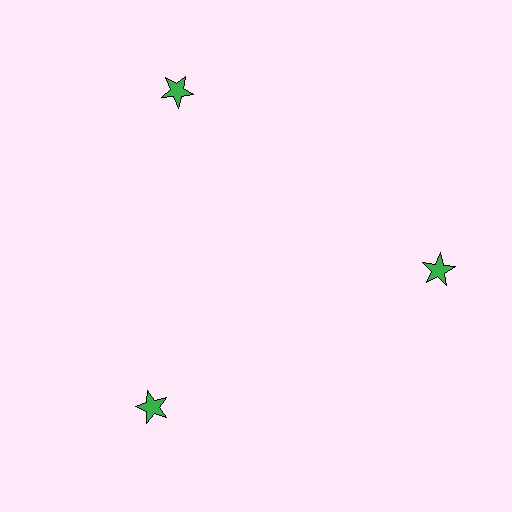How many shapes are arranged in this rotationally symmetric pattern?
There are 3 shapes, arranged in 3 groups of 1.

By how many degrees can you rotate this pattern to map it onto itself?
The pattern maps onto itself every 120 degrees of rotation.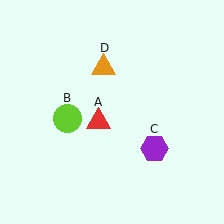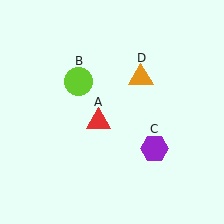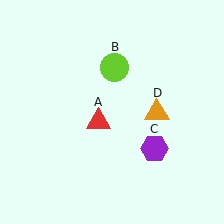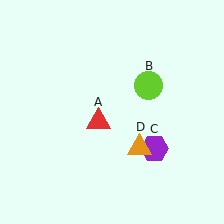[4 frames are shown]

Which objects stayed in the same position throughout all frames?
Red triangle (object A) and purple hexagon (object C) remained stationary.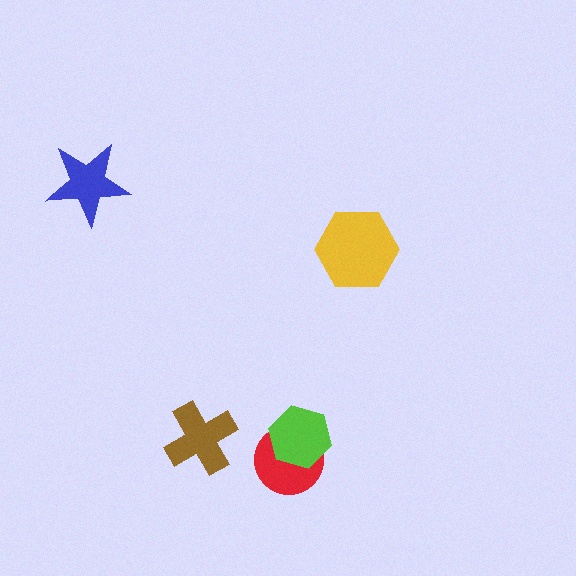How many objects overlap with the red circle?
1 object overlaps with the red circle.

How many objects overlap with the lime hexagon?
1 object overlaps with the lime hexagon.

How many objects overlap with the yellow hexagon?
0 objects overlap with the yellow hexagon.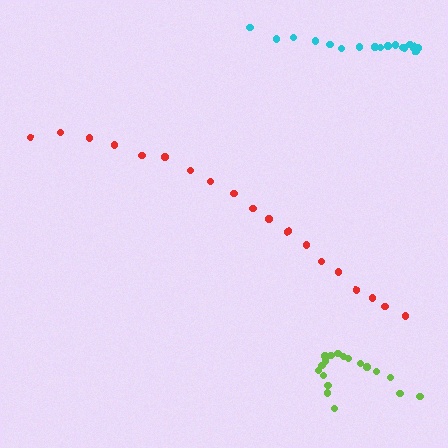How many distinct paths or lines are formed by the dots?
There are 3 distinct paths.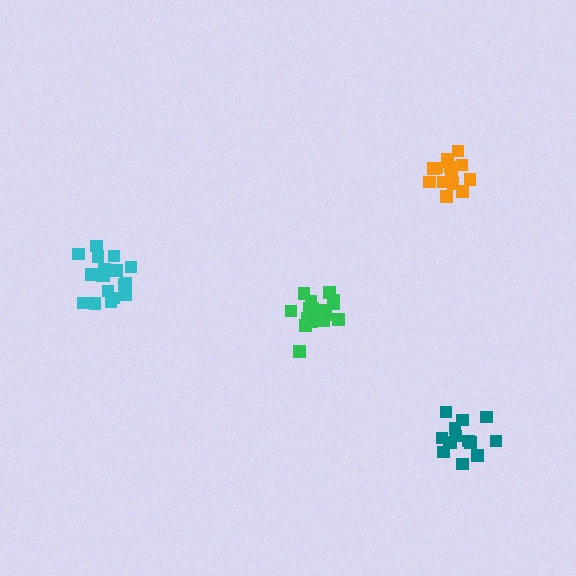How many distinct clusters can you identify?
There are 4 distinct clusters.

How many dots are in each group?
Group 1: 14 dots, Group 2: 19 dots, Group 3: 14 dots, Group 4: 18 dots (65 total).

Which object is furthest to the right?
The teal cluster is rightmost.